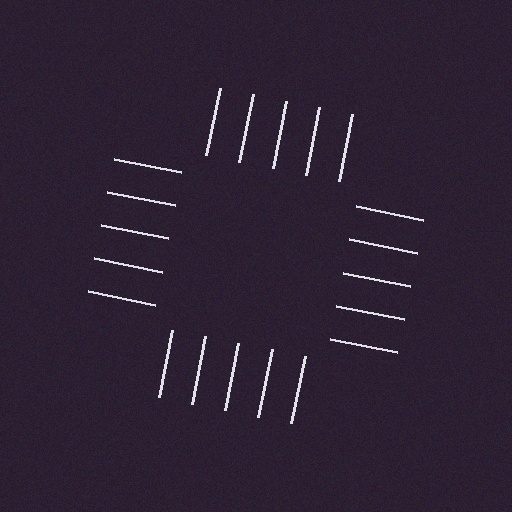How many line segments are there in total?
20 — 5 along each of the 4 edges.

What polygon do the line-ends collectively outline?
An illusory square — the line segments terminate on its edges but no continuous stroke is drawn.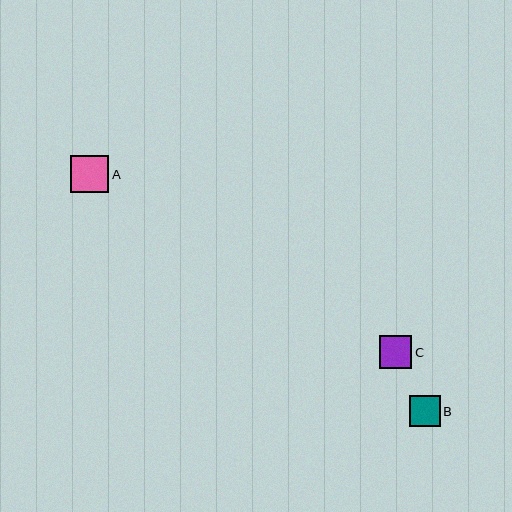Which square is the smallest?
Square B is the smallest with a size of approximately 31 pixels.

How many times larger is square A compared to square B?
Square A is approximately 1.2 times the size of square B.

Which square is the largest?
Square A is the largest with a size of approximately 38 pixels.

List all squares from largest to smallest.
From largest to smallest: A, C, B.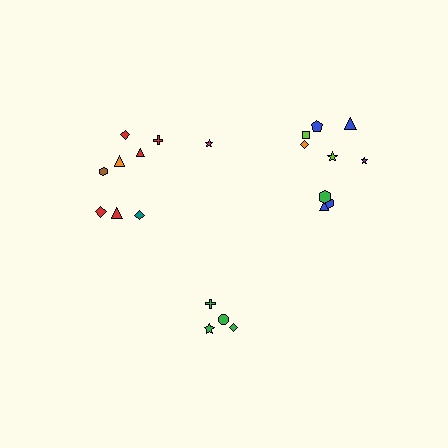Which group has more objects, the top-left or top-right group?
The top-right group.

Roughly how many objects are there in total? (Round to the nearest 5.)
Roughly 20 objects in total.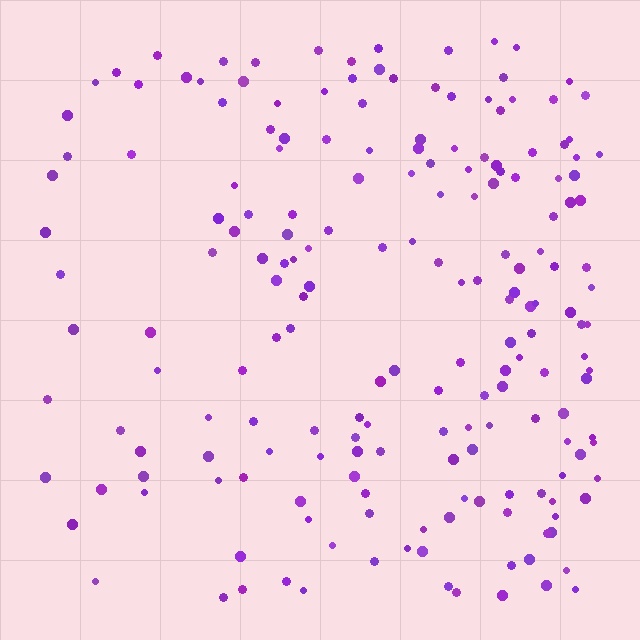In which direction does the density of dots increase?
From left to right, with the right side densest.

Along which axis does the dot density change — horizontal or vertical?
Horizontal.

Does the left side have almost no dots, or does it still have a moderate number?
Still a moderate number, just noticeably fewer than the right.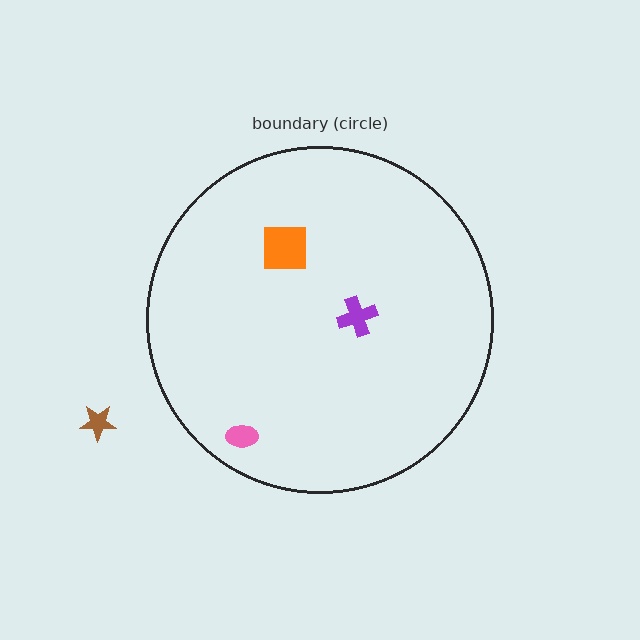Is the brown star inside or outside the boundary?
Outside.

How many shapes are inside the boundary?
3 inside, 1 outside.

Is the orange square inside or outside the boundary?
Inside.